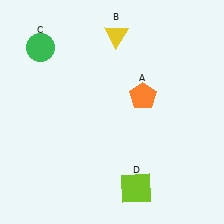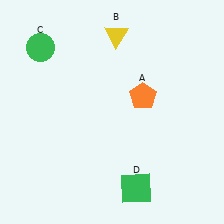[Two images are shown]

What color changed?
The square (D) changed from lime in Image 1 to green in Image 2.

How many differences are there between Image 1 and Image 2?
There is 1 difference between the two images.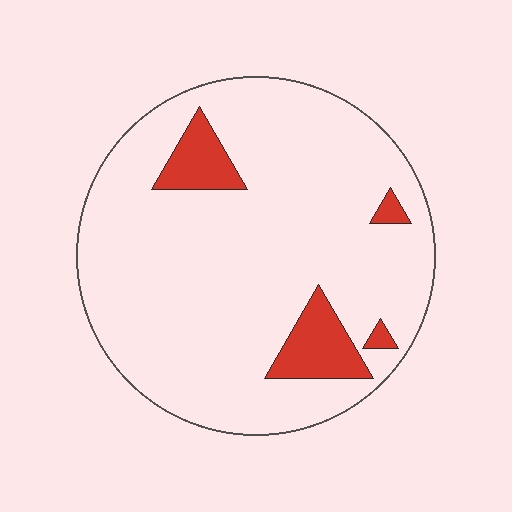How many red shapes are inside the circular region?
4.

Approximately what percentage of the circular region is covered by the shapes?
Approximately 10%.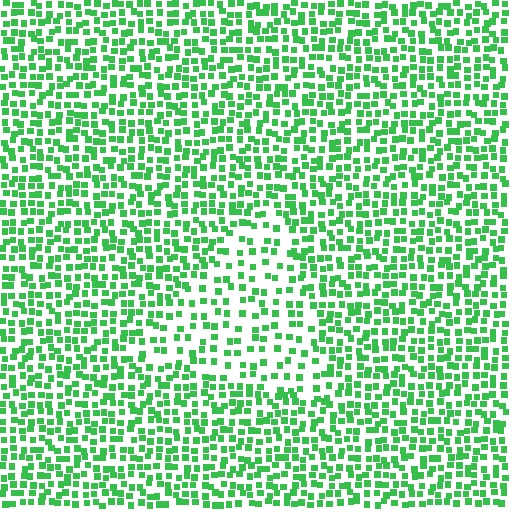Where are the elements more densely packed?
The elements are more densely packed outside the triangle boundary.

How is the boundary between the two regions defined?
The boundary is defined by a change in element density (approximately 1.8x ratio). All elements are the same color, size, and shape.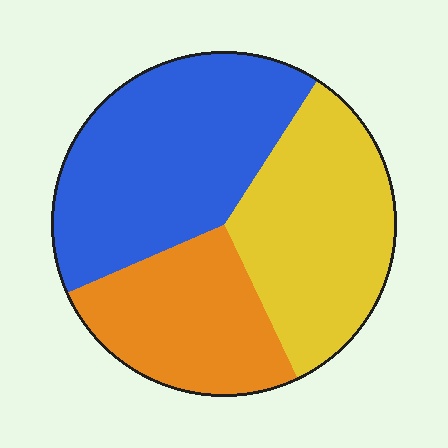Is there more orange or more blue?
Blue.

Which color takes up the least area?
Orange, at roughly 25%.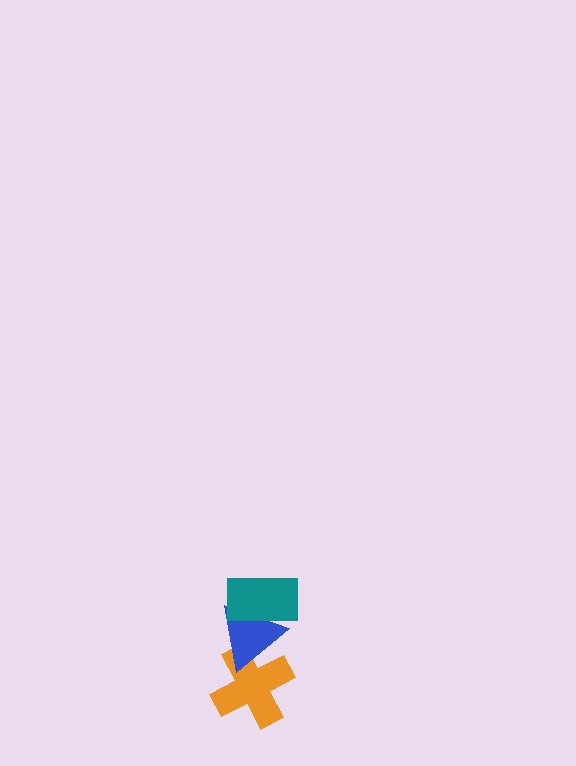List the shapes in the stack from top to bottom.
From top to bottom: the teal rectangle, the blue triangle, the orange cross.